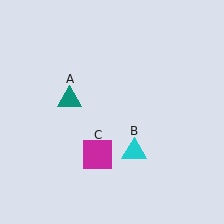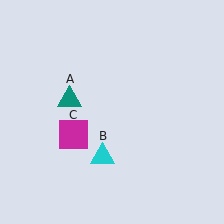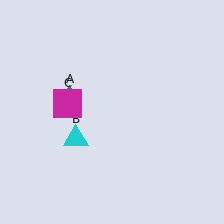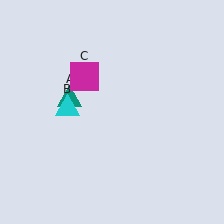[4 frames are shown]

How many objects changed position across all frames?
2 objects changed position: cyan triangle (object B), magenta square (object C).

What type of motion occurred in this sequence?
The cyan triangle (object B), magenta square (object C) rotated clockwise around the center of the scene.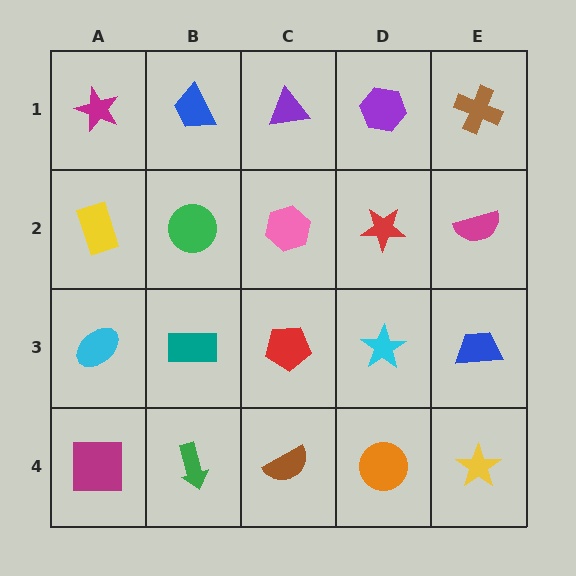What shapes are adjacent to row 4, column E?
A blue trapezoid (row 3, column E), an orange circle (row 4, column D).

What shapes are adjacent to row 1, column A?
A yellow rectangle (row 2, column A), a blue trapezoid (row 1, column B).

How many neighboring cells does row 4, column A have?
2.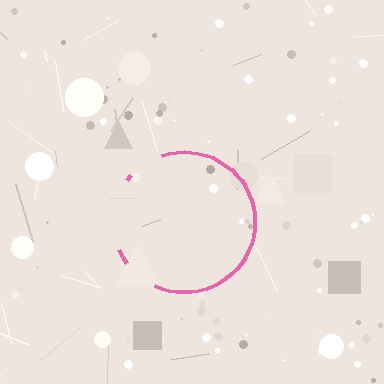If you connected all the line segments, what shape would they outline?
They would outline a circle.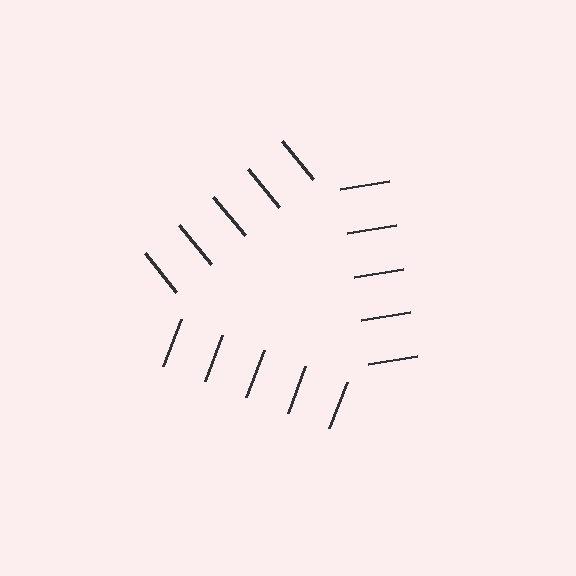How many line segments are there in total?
15 — 5 along each of the 3 edges.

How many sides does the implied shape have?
3 sides — the line-ends trace a triangle.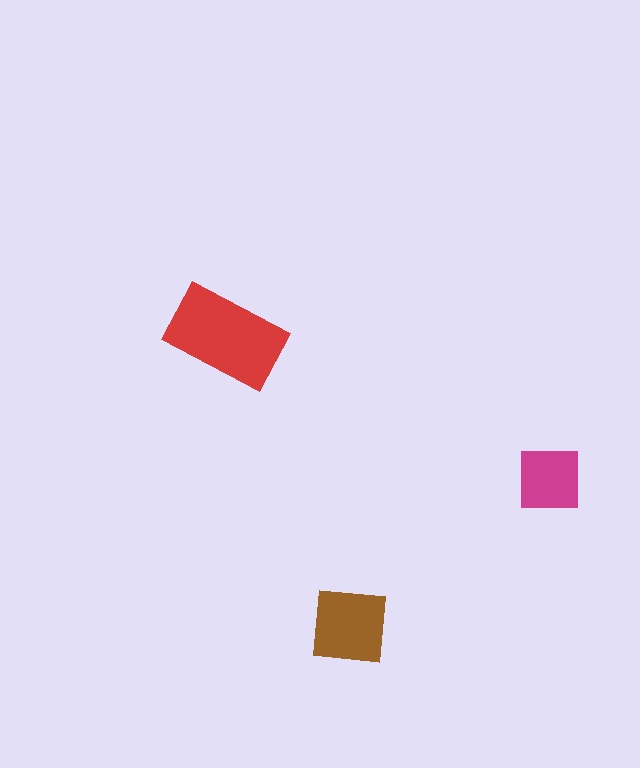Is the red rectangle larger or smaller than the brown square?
Larger.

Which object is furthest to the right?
The magenta square is rightmost.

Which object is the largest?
The red rectangle.